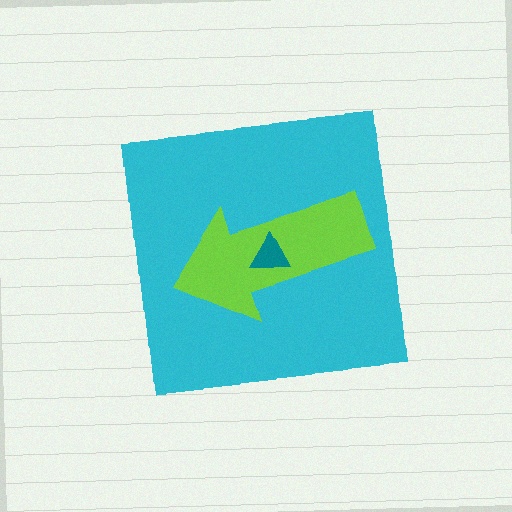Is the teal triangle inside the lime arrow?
Yes.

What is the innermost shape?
The teal triangle.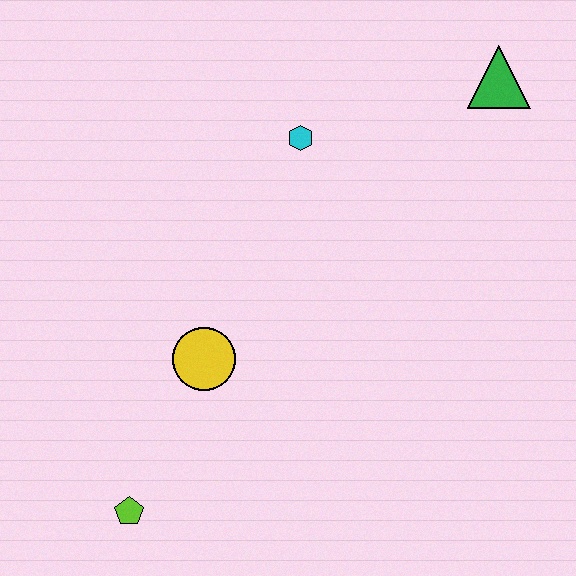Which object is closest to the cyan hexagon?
The green triangle is closest to the cyan hexagon.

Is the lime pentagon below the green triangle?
Yes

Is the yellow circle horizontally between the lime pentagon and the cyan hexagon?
Yes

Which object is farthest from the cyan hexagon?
The lime pentagon is farthest from the cyan hexagon.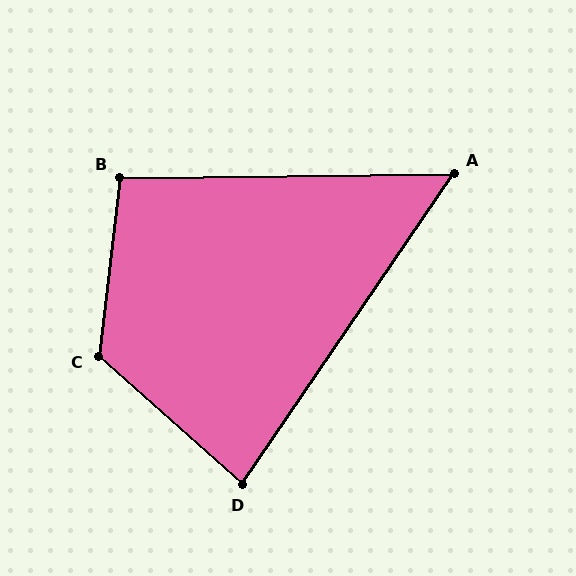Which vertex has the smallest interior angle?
A, at approximately 55 degrees.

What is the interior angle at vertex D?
Approximately 83 degrees (acute).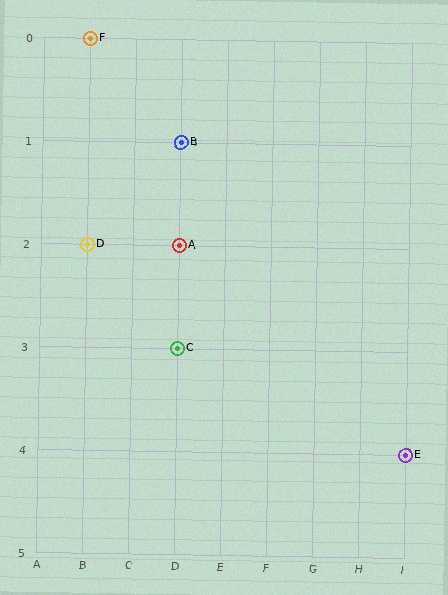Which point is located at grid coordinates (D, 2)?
Point A is at (D, 2).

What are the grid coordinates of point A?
Point A is at grid coordinates (D, 2).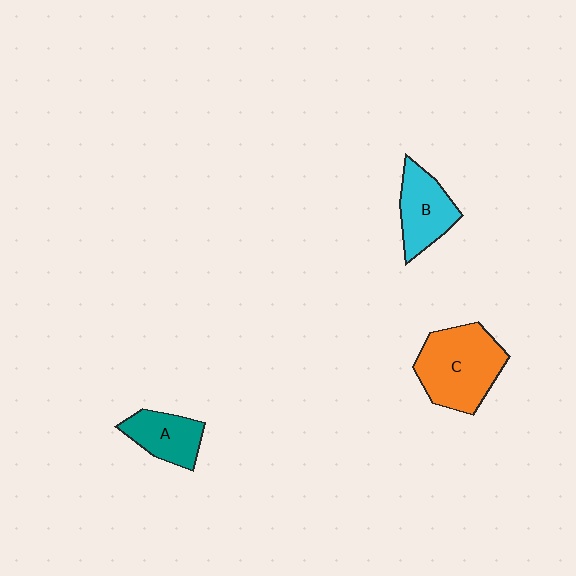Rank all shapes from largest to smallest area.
From largest to smallest: C (orange), B (cyan), A (teal).